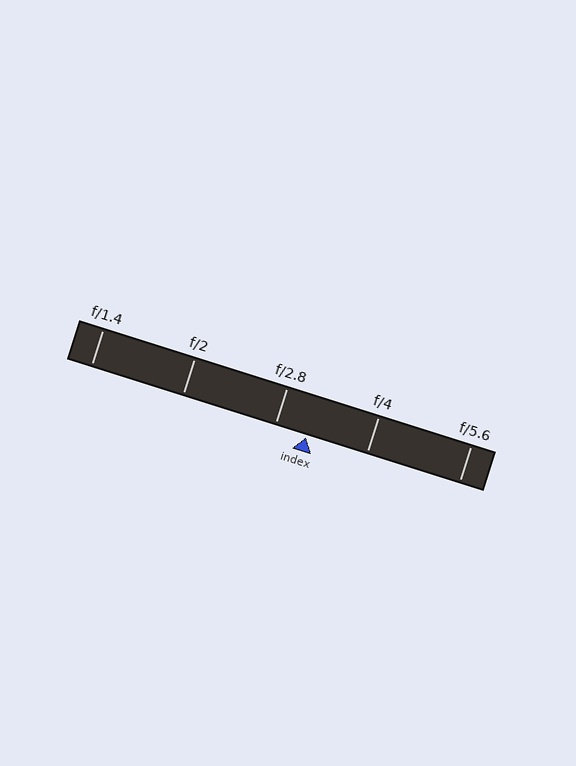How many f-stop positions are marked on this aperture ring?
There are 5 f-stop positions marked.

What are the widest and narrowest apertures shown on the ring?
The widest aperture shown is f/1.4 and the narrowest is f/5.6.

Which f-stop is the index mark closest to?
The index mark is closest to f/2.8.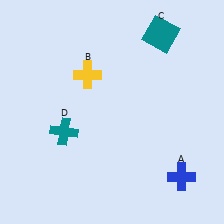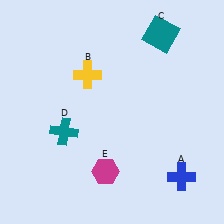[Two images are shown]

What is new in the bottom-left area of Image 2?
A magenta hexagon (E) was added in the bottom-left area of Image 2.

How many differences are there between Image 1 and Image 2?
There is 1 difference between the two images.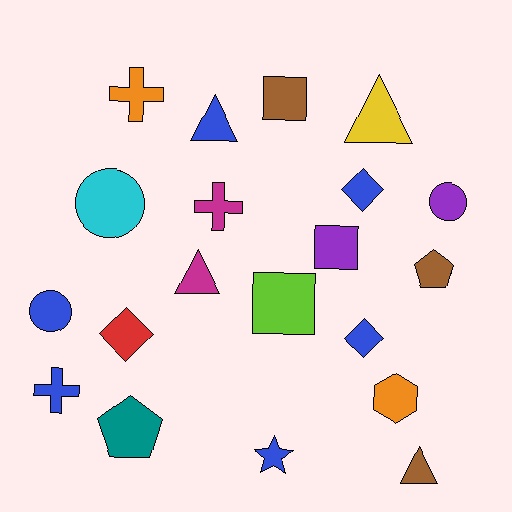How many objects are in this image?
There are 20 objects.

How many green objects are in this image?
There are no green objects.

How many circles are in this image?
There are 3 circles.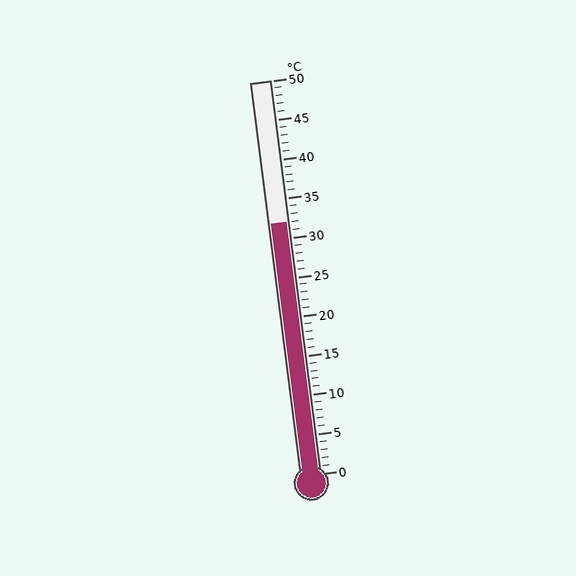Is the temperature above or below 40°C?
The temperature is below 40°C.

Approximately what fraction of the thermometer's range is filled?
The thermometer is filled to approximately 65% of its range.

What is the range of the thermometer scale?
The thermometer scale ranges from 0°C to 50°C.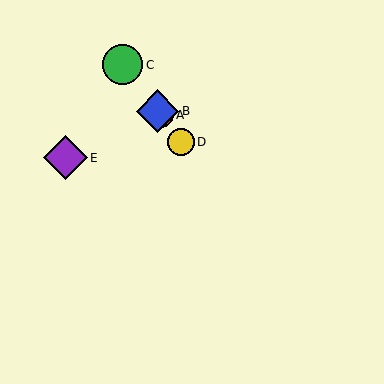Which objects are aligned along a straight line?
Objects A, B, C, D are aligned along a straight line.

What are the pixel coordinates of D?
Object D is at (181, 142).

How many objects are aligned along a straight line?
4 objects (A, B, C, D) are aligned along a straight line.